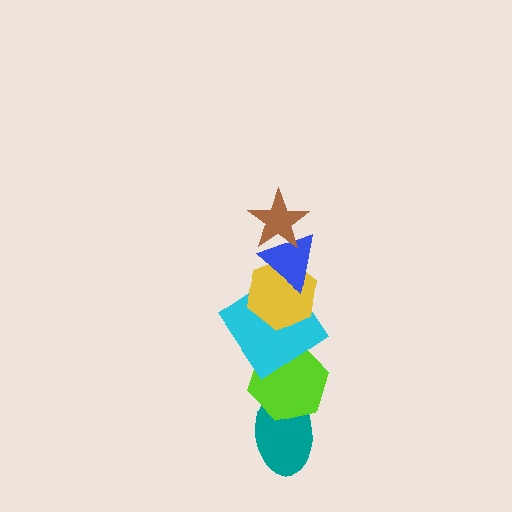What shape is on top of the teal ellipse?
The lime hexagon is on top of the teal ellipse.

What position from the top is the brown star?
The brown star is 1st from the top.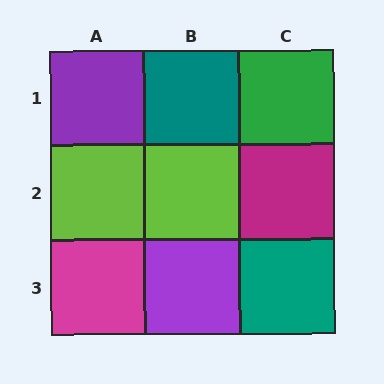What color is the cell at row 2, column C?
Magenta.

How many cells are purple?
2 cells are purple.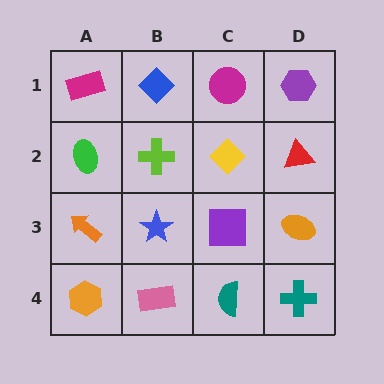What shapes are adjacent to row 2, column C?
A magenta circle (row 1, column C), a purple square (row 3, column C), a lime cross (row 2, column B), a red triangle (row 2, column D).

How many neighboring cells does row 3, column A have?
3.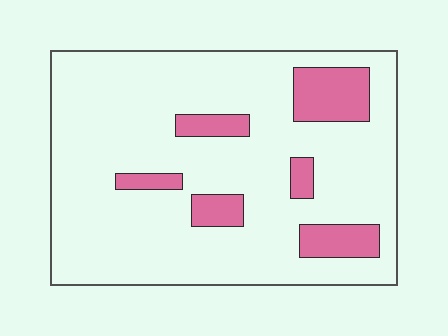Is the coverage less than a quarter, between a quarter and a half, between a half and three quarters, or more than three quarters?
Less than a quarter.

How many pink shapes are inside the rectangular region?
6.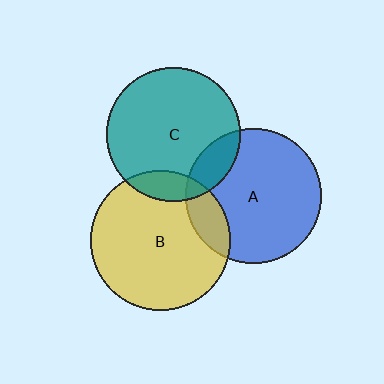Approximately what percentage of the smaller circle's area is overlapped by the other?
Approximately 10%.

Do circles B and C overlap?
Yes.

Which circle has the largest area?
Circle B (yellow).